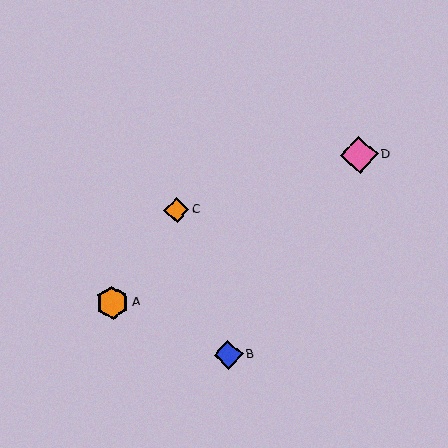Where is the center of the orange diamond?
The center of the orange diamond is at (177, 210).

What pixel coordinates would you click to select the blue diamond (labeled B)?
Click at (229, 355) to select the blue diamond B.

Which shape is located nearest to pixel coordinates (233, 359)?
The blue diamond (labeled B) at (229, 355) is nearest to that location.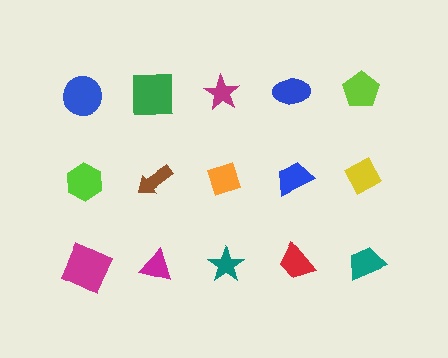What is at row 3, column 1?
A magenta square.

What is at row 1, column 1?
A blue circle.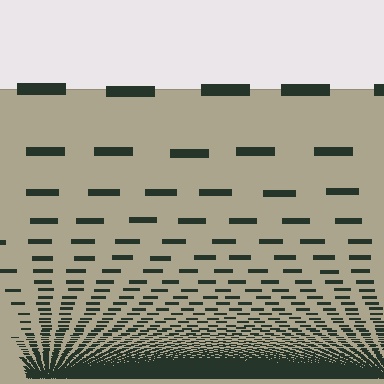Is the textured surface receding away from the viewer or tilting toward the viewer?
The surface appears to tilt toward the viewer. Texture elements get larger and sparser toward the top.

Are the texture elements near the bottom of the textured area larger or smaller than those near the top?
Smaller. The gradient is inverted — elements near the bottom are smaller and denser.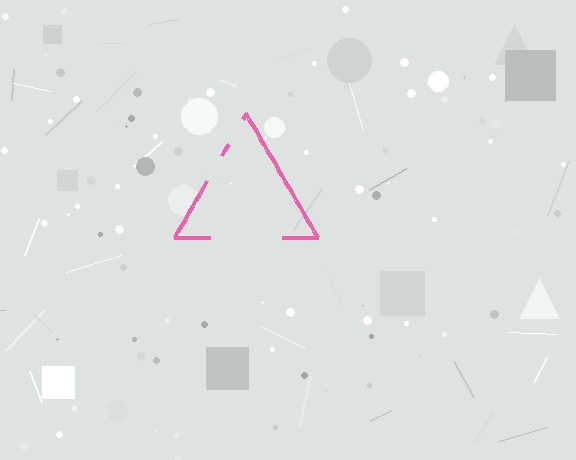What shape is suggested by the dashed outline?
The dashed outline suggests a triangle.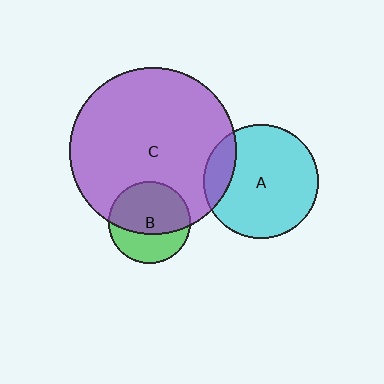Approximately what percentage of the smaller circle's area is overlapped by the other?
Approximately 65%.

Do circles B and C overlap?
Yes.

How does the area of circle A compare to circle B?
Approximately 1.9 times.